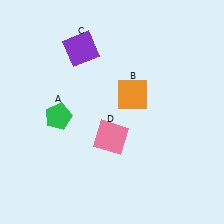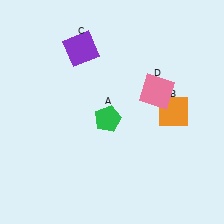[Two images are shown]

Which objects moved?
The objects that moved are: the green pentagon (A), the orange square (B), the pink square (D).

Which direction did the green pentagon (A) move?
The green pentagon (A) moved right.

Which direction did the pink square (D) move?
The pink square (D) moved right.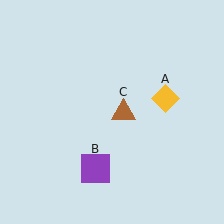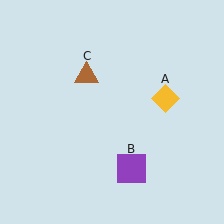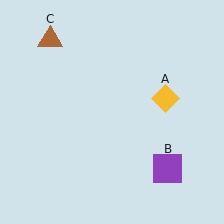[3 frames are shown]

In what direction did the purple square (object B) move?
The purple square (object B) moved right.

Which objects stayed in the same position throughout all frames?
Yellow diamond (object A) remained stationary.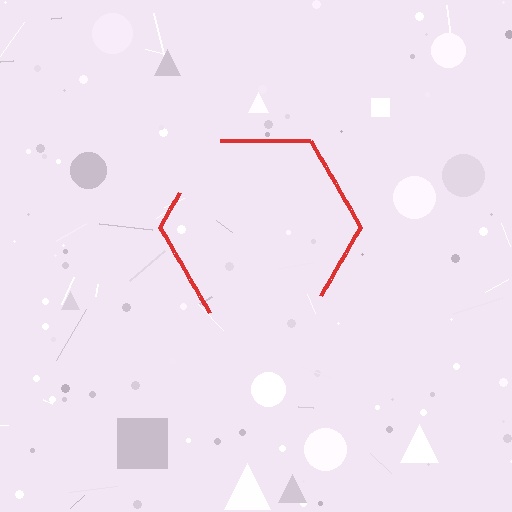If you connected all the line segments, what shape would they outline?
They would outline a hexagon.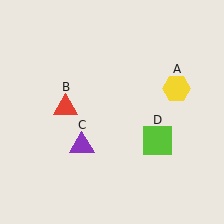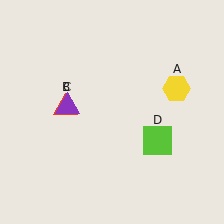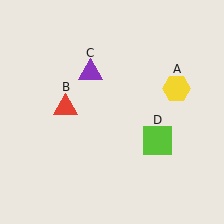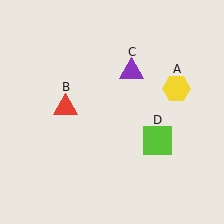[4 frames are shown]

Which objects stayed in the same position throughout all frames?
Yellow hexagon (object A) and red triangle (object B) and lime square (object D) remained stationary.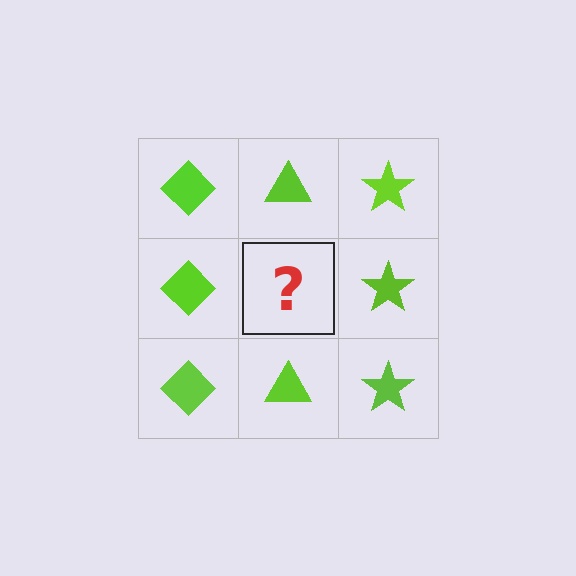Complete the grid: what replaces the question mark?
The question mark should be replaced with a lime triangle.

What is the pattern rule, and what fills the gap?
The rule is that each column has a consistent shape. The gap should be filled with a lime triangle.